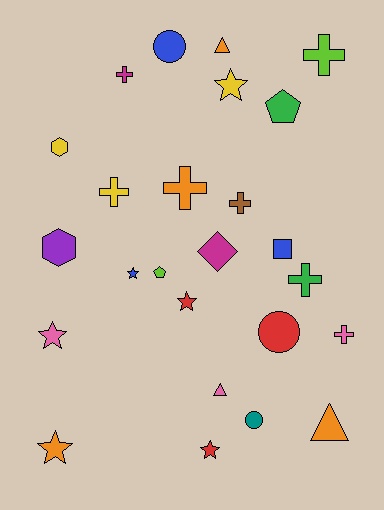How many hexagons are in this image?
There are 2 hexagons.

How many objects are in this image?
There are 25 objects.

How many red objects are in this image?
There are 3 red objects.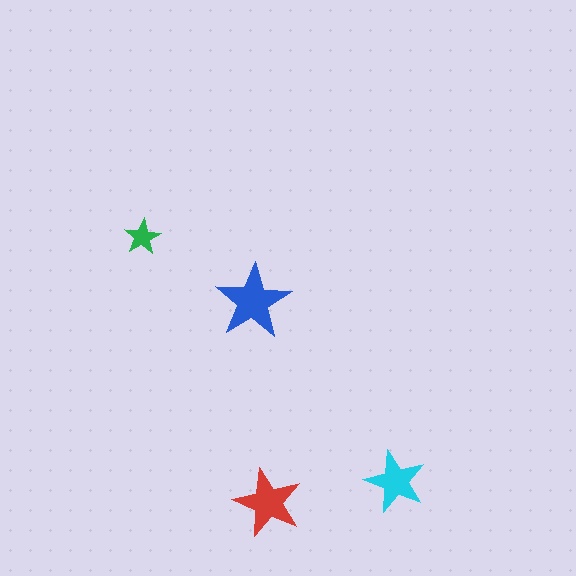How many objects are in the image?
There are 4 objects in the image.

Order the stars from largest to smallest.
the blue one, the red one, the cyan one, the green one.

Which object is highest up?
The green star is topmost.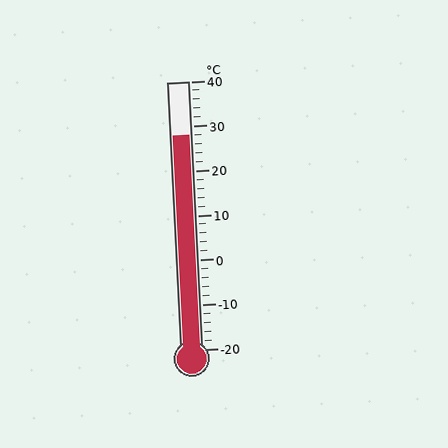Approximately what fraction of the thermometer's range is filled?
The thermometer is filled to approximately 80% of its range.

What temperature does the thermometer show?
The thermometer shows approximately 28°C.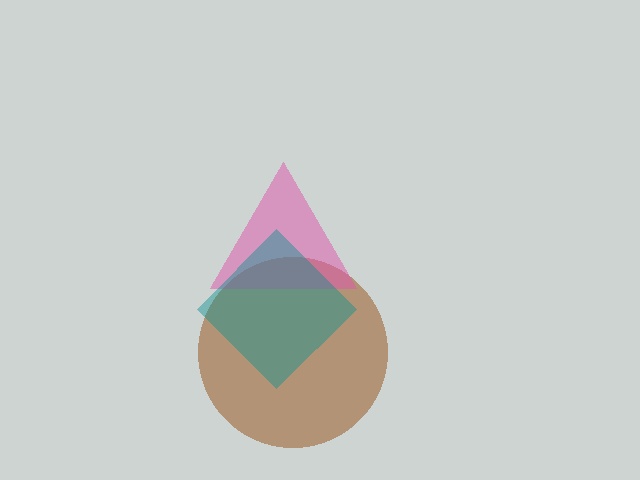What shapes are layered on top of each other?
The layered shapes are: a brown circle, a pink triangle, a teal diamond.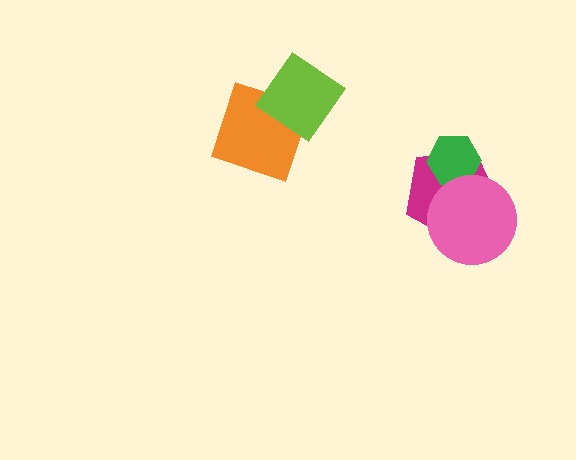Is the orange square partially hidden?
Yes, it is partially covered by another shape.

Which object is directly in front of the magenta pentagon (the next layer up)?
The green hexagon is directly in front of the magenta pentagon.